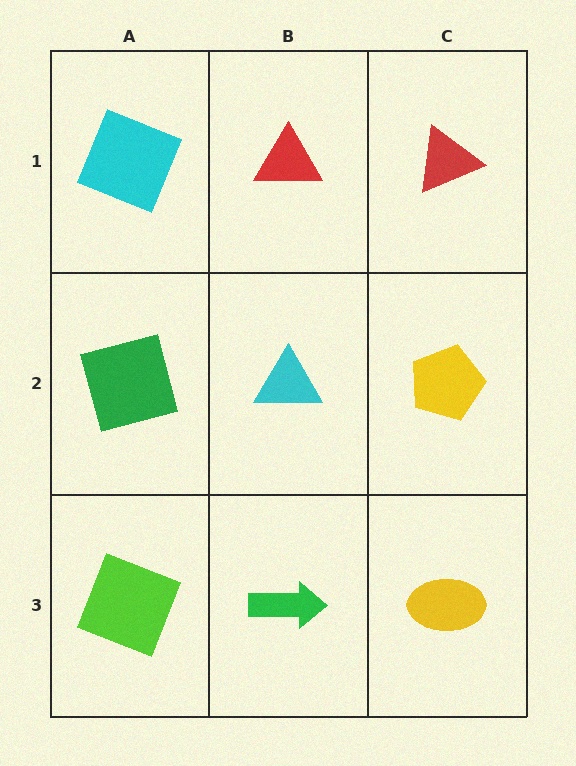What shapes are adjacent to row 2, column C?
A red triangle (row 1, column C), a yellow ellipse (row 3, column C), a cyan triangle (row 2, column B).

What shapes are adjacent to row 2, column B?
A red triangle (row 1, column B), a green arrow (row 3, column B), a green square (row 2, column A), a yellow pentagon (row 2, column C).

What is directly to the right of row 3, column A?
A green arrow.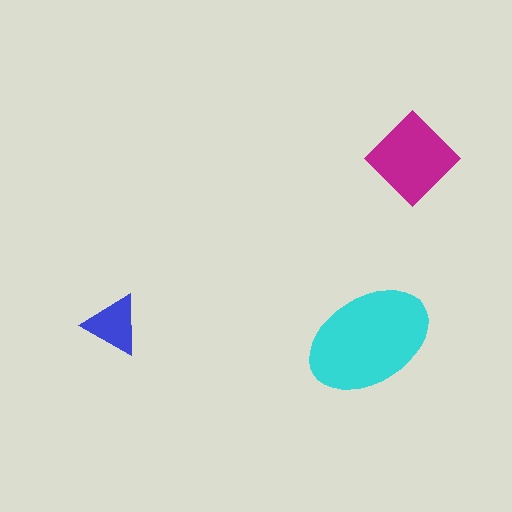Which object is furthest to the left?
The blue triangle is leftmost.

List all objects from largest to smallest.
The cyan ellipse, the magenta diamond, the blue triangle.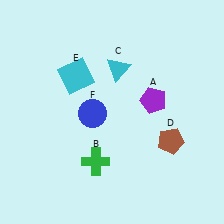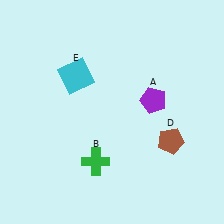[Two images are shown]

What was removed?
The blue circle (F), the cyan triangle (C) were removed in Image 2.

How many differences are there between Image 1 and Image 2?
There are 2 differences between the two images.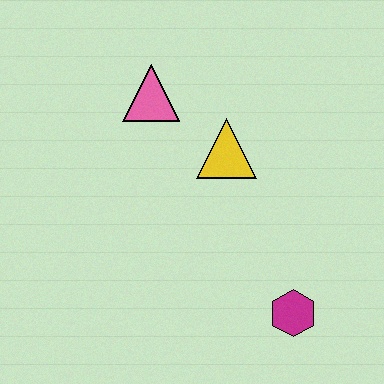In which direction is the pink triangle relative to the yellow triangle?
The pink triangle is to the left of the yellow triangle.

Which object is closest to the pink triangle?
The yellow triangle is closest to the pink triangle.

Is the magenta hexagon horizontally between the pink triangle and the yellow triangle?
No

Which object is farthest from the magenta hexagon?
The pink triangle is farthest from the magenta hexagon.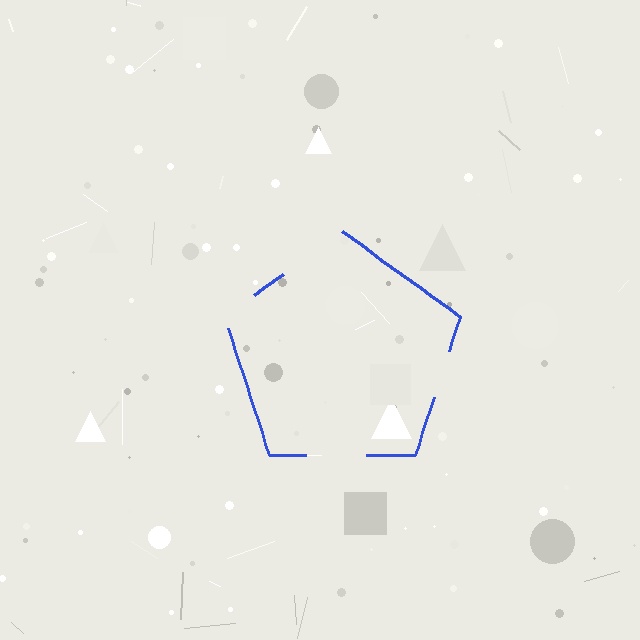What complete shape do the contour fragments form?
The contour fragments form a pentagon.